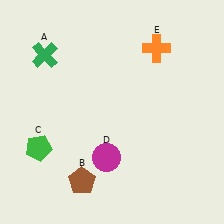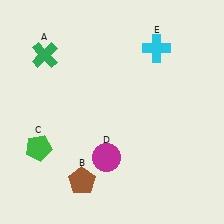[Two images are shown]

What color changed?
The cross (E) changed from orange in Image 1 to cyan in Image 2.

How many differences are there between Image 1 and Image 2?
There is 1 difference between the two images.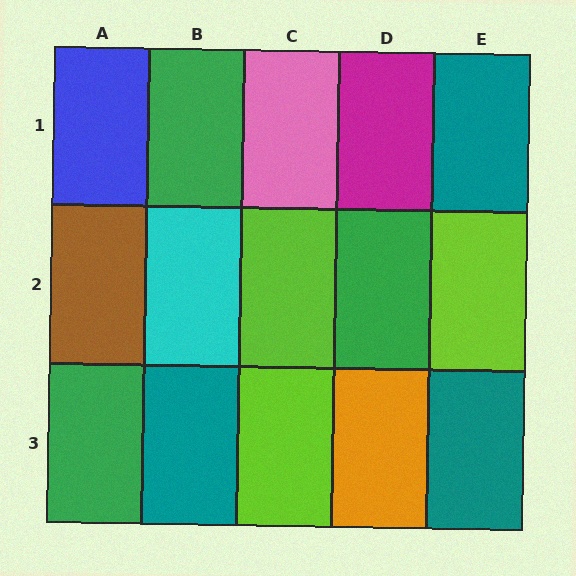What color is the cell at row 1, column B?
Green.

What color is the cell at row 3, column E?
Teal.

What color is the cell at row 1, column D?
Magenta.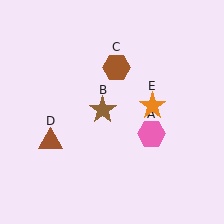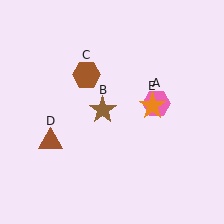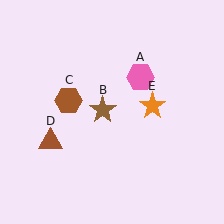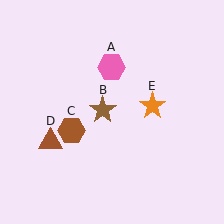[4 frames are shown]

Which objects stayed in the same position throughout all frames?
Brown star (object B) and brown triangle (object D) and orange star (object E) remained stationary.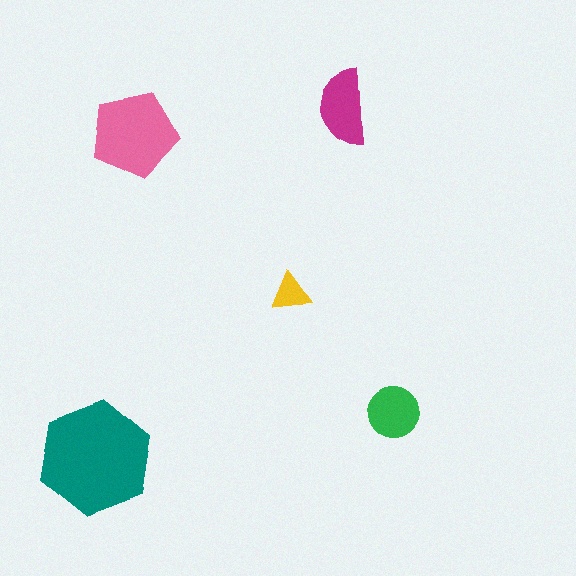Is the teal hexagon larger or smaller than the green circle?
Larger.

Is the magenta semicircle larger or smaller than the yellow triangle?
Larger.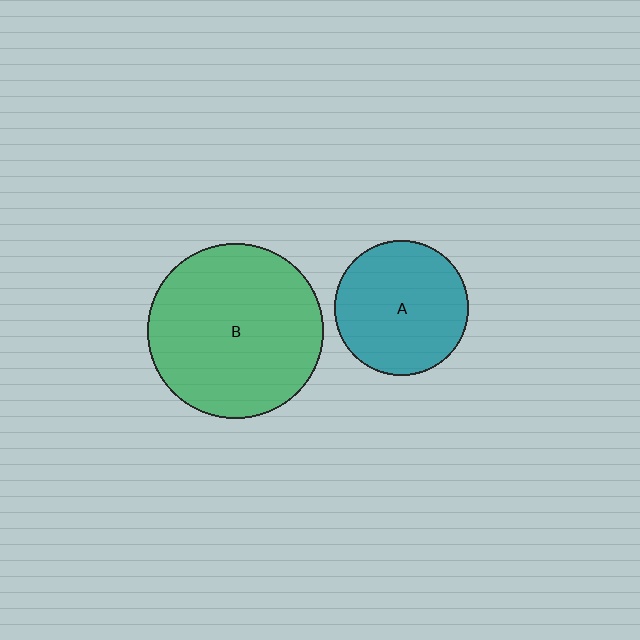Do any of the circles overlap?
No, none of the circles overlap.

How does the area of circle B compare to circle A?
Approximately 1.7 times.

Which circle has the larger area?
Circle B (green).